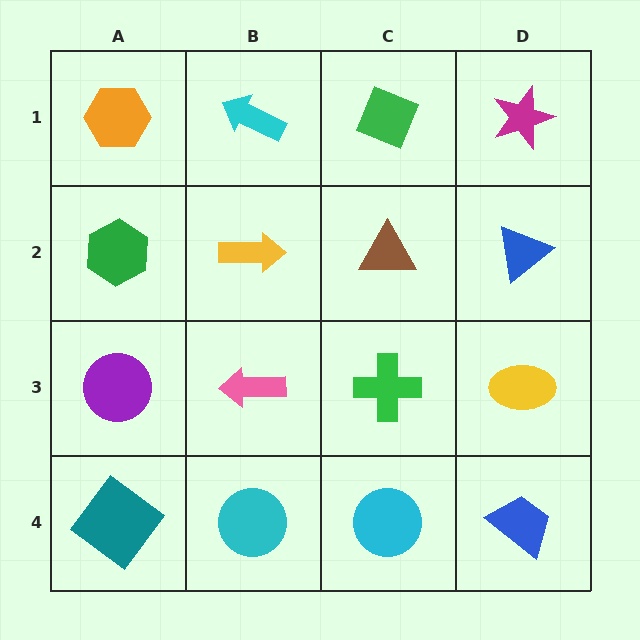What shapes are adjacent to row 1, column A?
A green hexagon (row 2, column A), a cyan arrow (row 1, column B).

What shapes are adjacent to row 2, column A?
An orange hexagon (row 1, column A), a purple circle (row 3, column A), a yellow arrow (row 2, column B).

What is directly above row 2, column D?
A magenta star.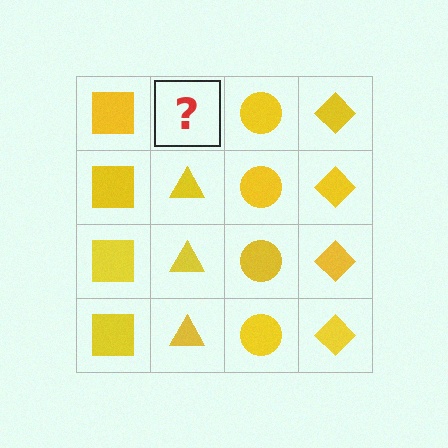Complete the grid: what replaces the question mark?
The question mark should be replaced with a yellow triangle.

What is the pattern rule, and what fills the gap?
The rule is that each column has a consistent shape. The gap should be filled with a yellow triangle.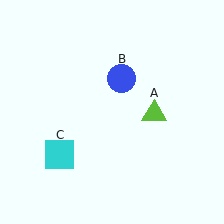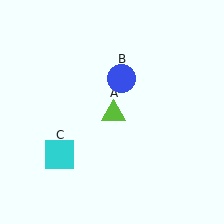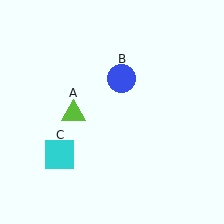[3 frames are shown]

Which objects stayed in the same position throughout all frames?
Blue circle (object B) and cyan square (object C) remained stationary.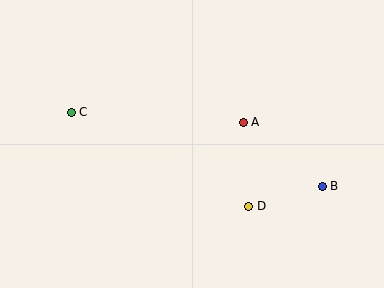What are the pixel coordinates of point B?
Point B is at (322, 187).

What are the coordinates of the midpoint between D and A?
The midpoint between D and A is at (246, 164).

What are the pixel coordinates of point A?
Point A is at (243, 122).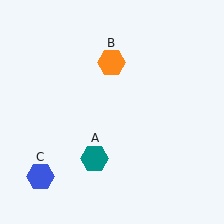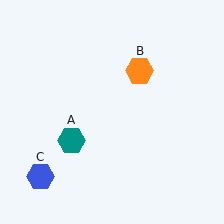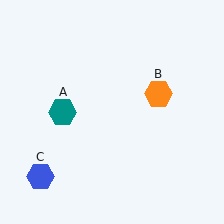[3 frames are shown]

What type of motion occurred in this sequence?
The teal hexagon (object A), orange hexagon (object B) rotated clockwise around the center of the scene.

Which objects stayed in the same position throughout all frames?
Blue hexagon (object C) remained stationary.